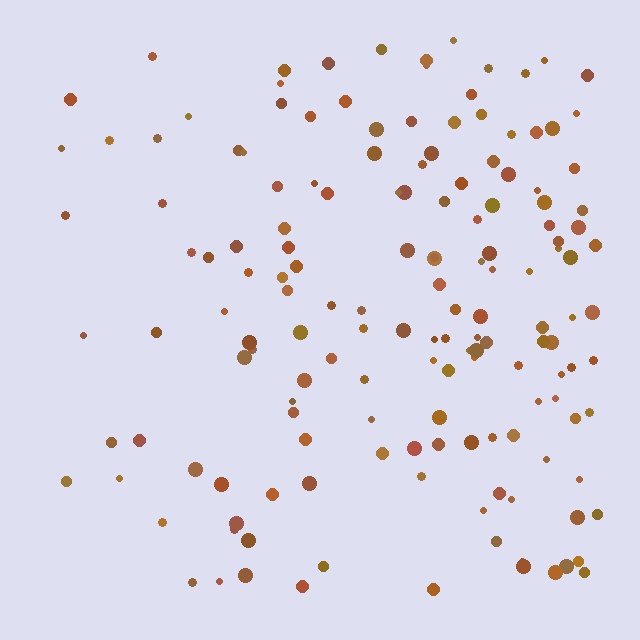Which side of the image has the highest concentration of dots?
The right.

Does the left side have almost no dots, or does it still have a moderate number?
Still a moderate number, just noticeably fewer than the right.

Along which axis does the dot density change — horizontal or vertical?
Horizontal.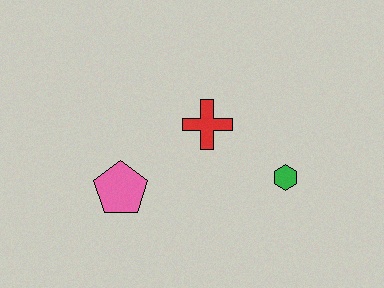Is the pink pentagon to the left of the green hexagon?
Yes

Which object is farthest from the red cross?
The pink pentagon is farthest from the red cross.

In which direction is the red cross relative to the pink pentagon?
The red cross is to the right of the pink pentagon.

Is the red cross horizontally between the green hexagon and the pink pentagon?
Yes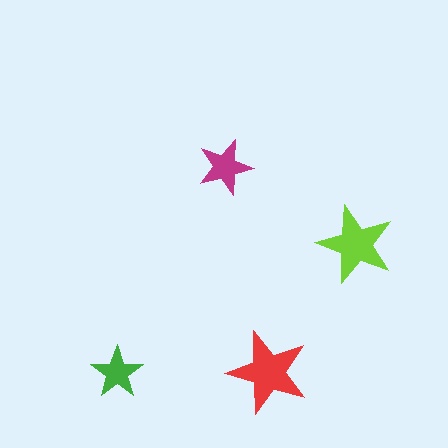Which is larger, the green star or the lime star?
The lime one.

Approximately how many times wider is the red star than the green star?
About 1.5 times wider.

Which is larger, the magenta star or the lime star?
The lime one.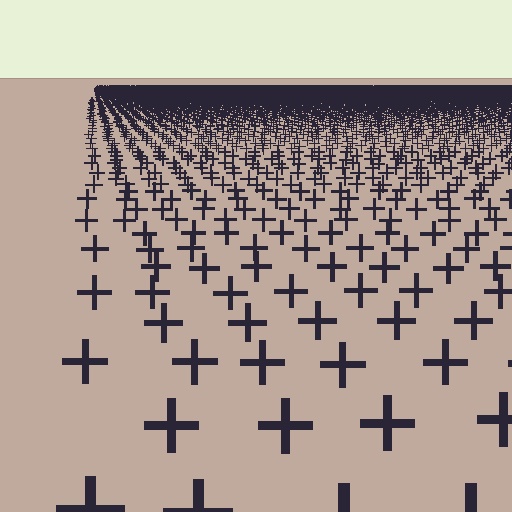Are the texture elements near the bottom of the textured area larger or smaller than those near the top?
Larger. Near the bottom, elements are closer to the viewer and appear at a bigger on-screen size.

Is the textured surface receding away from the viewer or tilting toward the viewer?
The surface is receding away from the viewer. Texture elements get smaller and denser toward the top.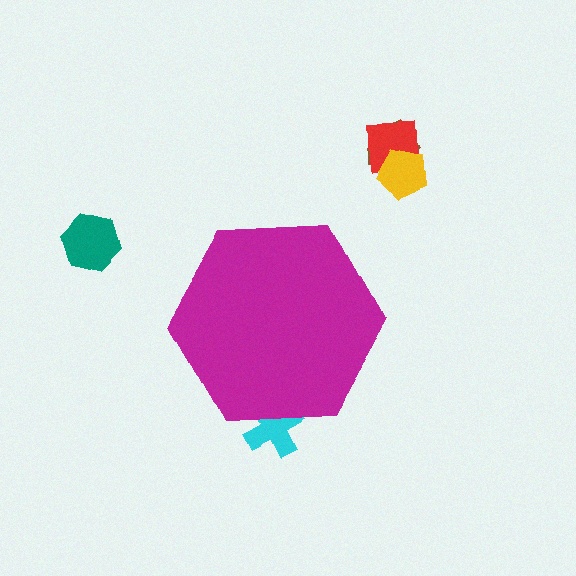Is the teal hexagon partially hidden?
No, the teal hexagon is fully visible.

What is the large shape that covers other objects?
A magenta hexagon.